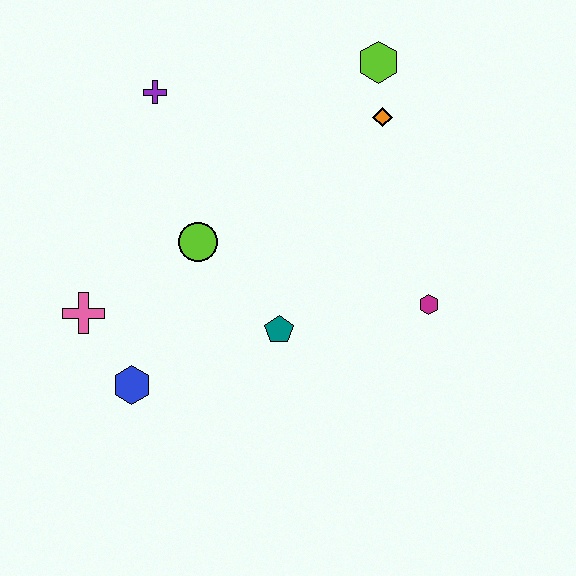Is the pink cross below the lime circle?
Yes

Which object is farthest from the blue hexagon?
The lime hexagon is farthest from the blue hexagon.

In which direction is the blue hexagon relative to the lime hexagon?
The blue hexagon is below the lime hexagon.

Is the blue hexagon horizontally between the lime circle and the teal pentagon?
No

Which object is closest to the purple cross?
The lime circle is closest to the purple cross.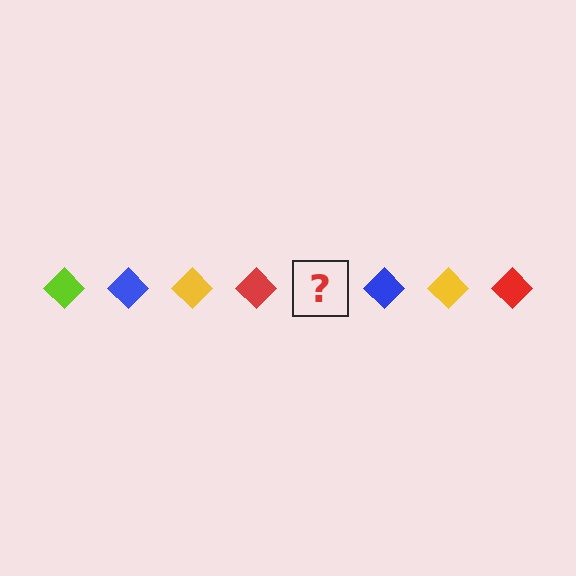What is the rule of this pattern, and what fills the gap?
The rule is that the pattern cycles through lime, blue, yellow, red diamonds. The gap should be filled with a lime diamond.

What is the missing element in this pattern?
The missing element is a lime diamond.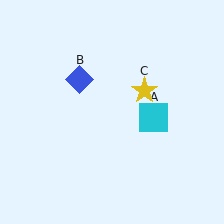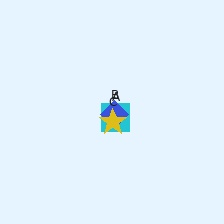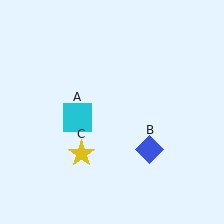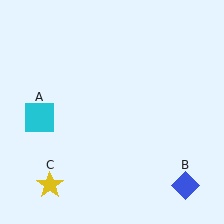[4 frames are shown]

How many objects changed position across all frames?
3 objects changed position: cyan square (object A), blue diamond (object B), yellow star (object C).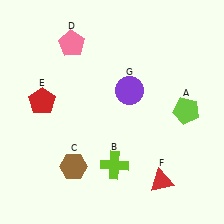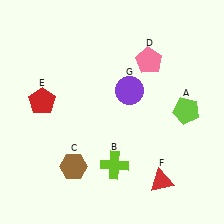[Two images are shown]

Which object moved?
The pink pentagon (D) moved right.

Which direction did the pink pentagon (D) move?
The pink pentagon (D) moved right.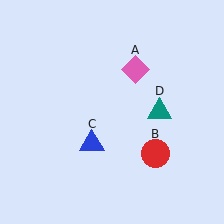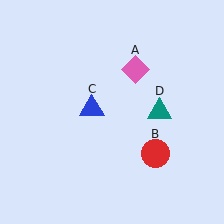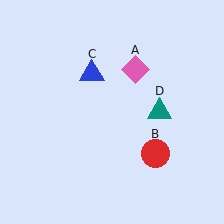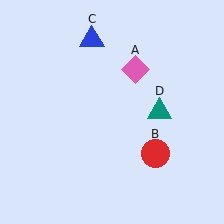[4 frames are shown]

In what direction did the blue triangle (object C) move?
The blue triangle (object C) moved up.